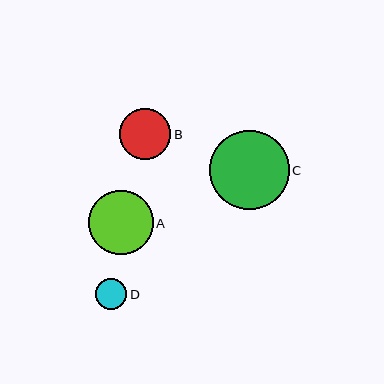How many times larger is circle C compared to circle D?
Circle C is approximately 2.6 times the size of circle D.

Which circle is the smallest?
Circle D is the smallest with a size of approximately 31 pixels.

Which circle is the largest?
Circle C is the largest with a size of approximately 79 pixels.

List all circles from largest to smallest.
From largest to smallest: C, A, B, D.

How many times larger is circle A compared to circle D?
Circle A is approximately 2.1 times the size of circle D.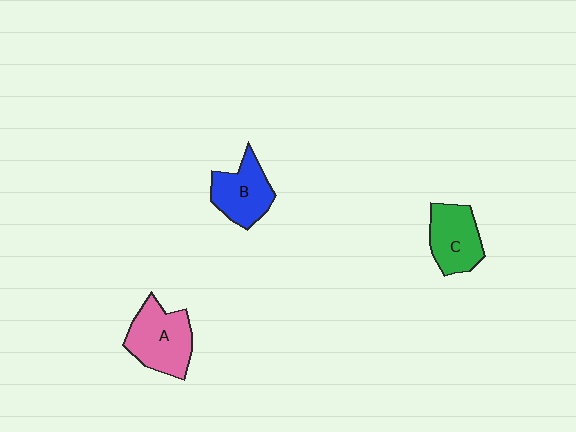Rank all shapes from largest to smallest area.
From largest to smallest: A (pink), C (green), B (blue).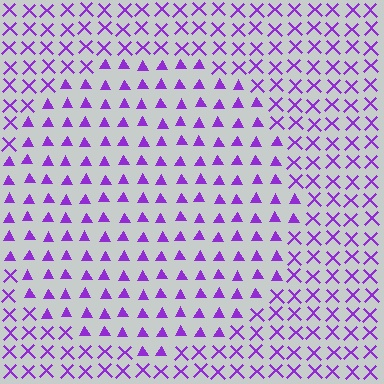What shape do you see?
I see a circle.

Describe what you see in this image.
The image is filled with small purple elements arranged in a uniform grid. A circle-shaped region contains triangles, while the surrounding area contains X marks. The boundary is defined purely by the change in element shape.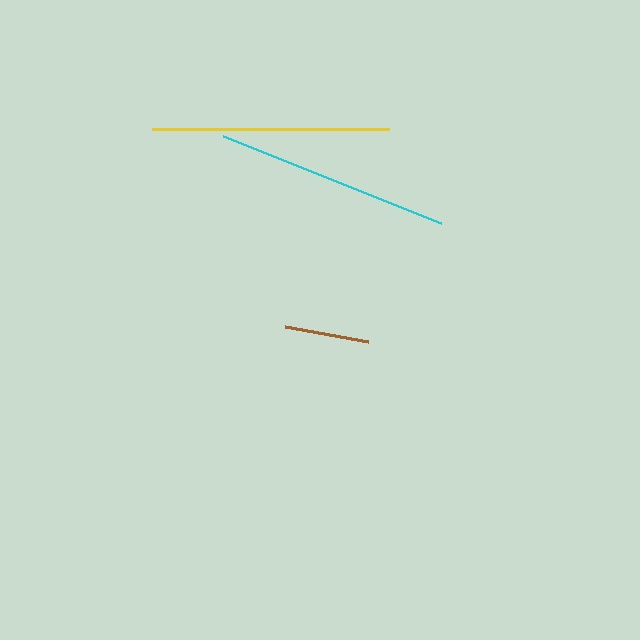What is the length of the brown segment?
The brown segment is approximately 84 pixels long.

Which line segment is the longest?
The yellow line is the longest at approximately 237 pixels.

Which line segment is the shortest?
The brown line is the shortest at approximately 84 pixels.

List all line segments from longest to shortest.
From longest to shortest: yellow, cyan, brown.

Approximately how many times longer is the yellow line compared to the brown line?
The yellow line is approximately 2.8 times the length of the brown line.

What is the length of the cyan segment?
The cyan segment is approximately 235 pixels long.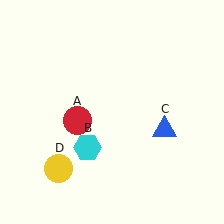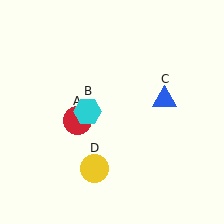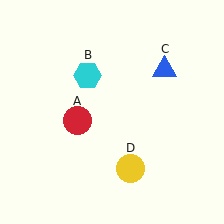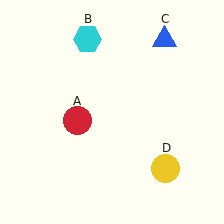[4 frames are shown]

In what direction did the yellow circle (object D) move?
The yellow circle (object D) moved right.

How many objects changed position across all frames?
3 objects changed position: cyan hexagon (object B), blue triangle (object C), yellow circle (object D).